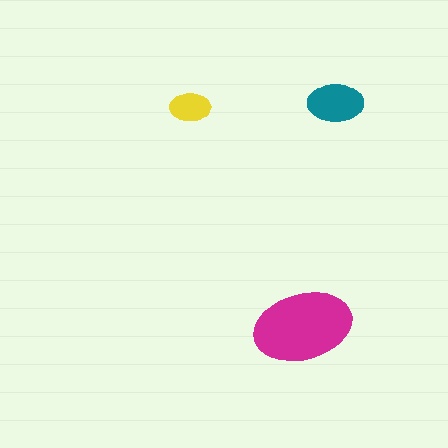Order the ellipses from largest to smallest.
the magenta one, the teal one, the yellow one.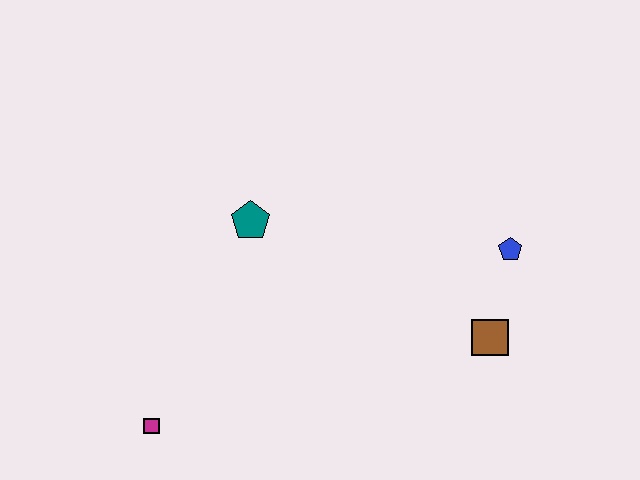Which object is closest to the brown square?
The blue pentagon is closest to the brown square.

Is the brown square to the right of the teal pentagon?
Yes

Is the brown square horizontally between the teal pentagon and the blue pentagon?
Yes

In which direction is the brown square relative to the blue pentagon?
The brown square is below the blue pentagon.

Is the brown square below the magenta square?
No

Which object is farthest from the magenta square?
The blue pentagon is farthest from the magenta square.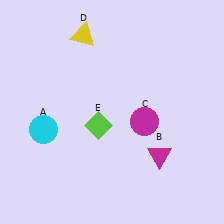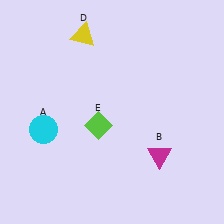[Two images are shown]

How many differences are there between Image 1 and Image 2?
There is 1 difference between the two images.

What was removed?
The magenta circle (C) was removed in Image 2.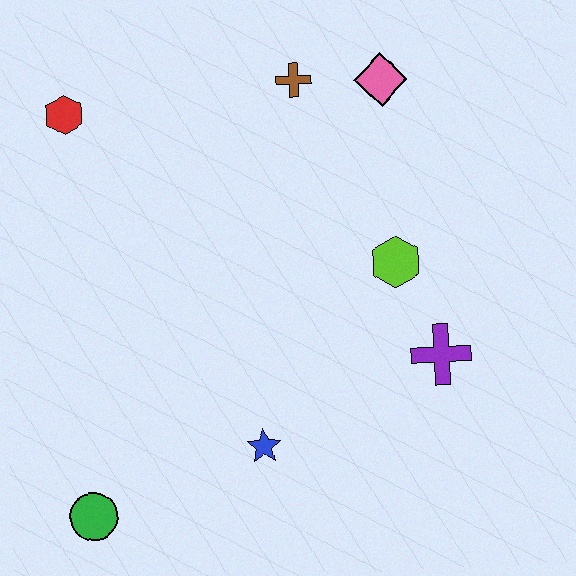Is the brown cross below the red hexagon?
No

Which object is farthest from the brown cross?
The green circle is farthest from the brown cross.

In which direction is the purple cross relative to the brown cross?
The purple cross is below the brown cross.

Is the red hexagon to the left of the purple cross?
Yes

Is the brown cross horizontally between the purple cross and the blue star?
Yes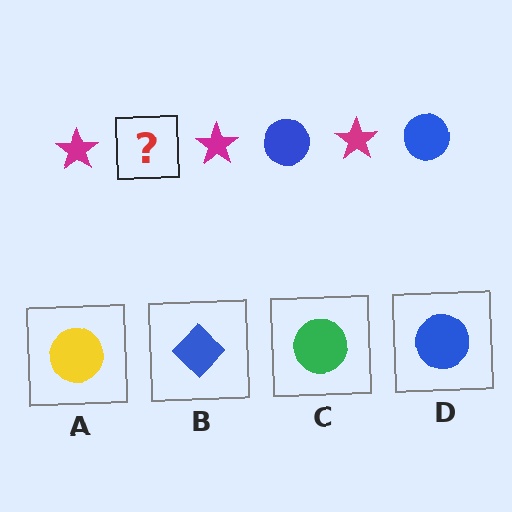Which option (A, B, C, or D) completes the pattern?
D.